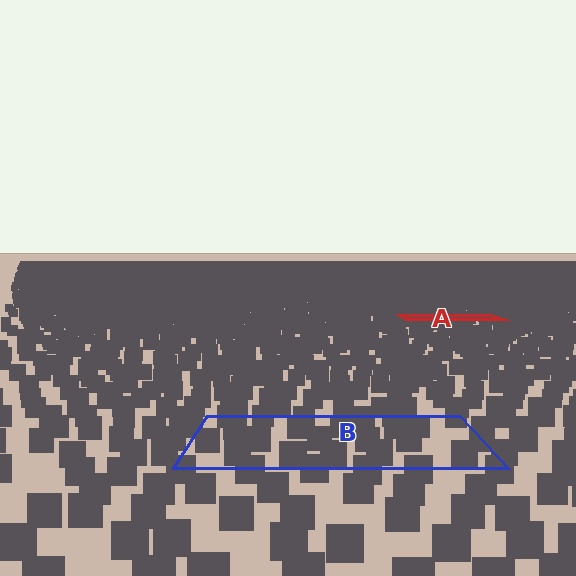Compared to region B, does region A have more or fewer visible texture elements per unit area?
Region A has more texture elements per unit area — they are packed more densely because it is farther away.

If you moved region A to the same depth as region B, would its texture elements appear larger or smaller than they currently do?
They would appear larger. At a closer depth, the same texture elements are projected at a bigger on-screen size.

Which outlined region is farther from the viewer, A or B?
Region A is farther from the viewer — the texture elements inside it appear smaller and more densely packed.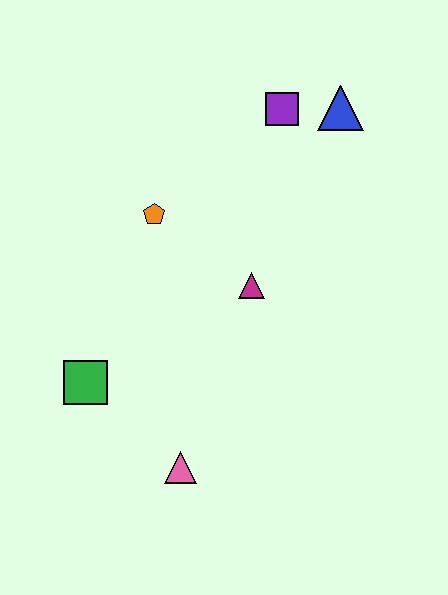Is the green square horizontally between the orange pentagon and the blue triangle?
No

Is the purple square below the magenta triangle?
No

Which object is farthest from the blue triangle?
The pink triangle is farthest from the blue triangle.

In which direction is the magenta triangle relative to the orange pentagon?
The magenta triangle is to the right of the orange pentagon.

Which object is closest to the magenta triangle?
The orange pentagon is closest to the magenta triangle.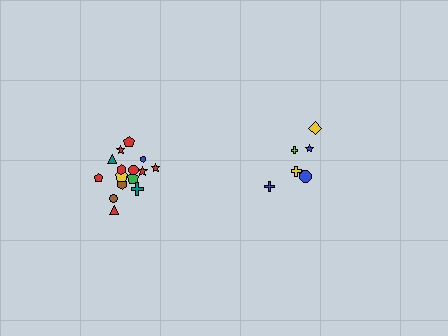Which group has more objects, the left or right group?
The left group.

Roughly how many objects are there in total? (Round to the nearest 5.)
Roughly 20 objects in total.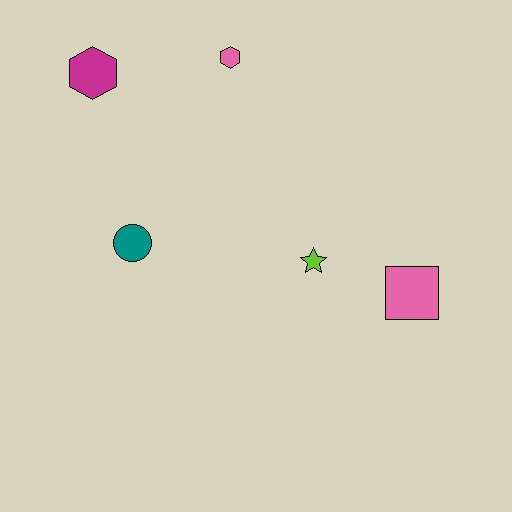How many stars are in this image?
There is 1 star.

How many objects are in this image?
There are 5 objects.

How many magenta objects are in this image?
There is 1 magenta object.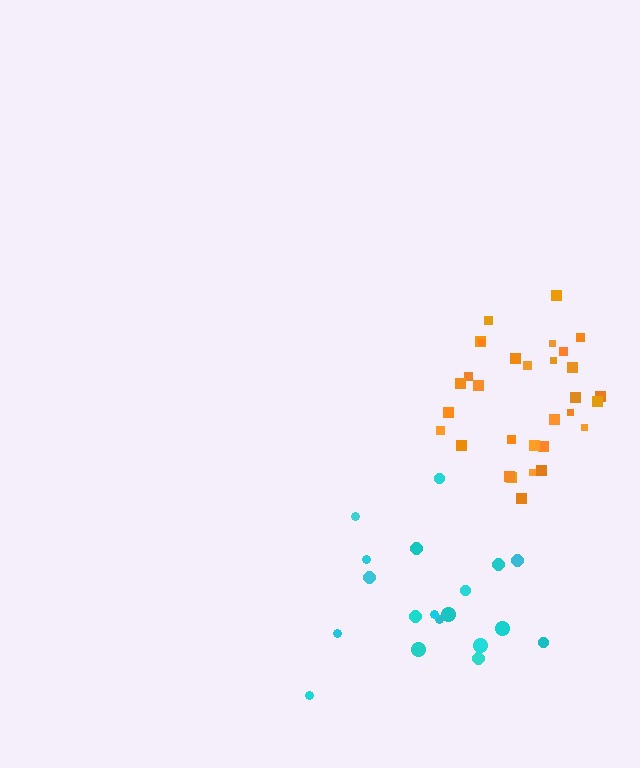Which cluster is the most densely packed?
Orange.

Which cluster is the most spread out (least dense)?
Cyan.